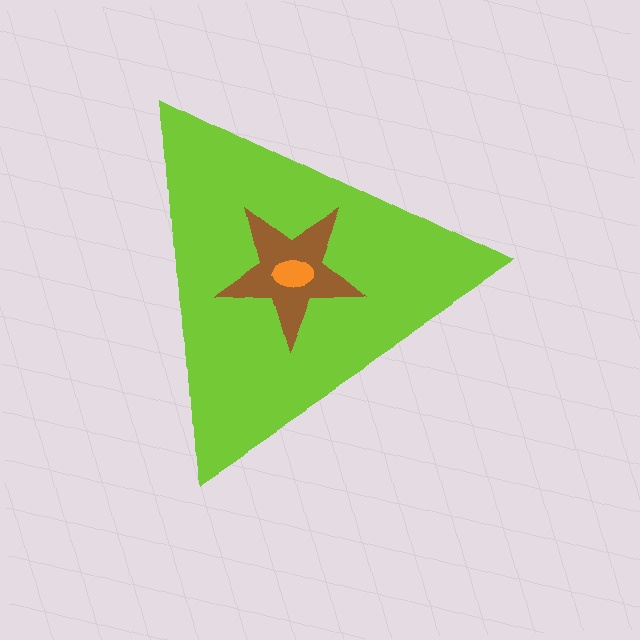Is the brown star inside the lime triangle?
Yes.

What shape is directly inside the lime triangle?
The brown star.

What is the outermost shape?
The lime triangle.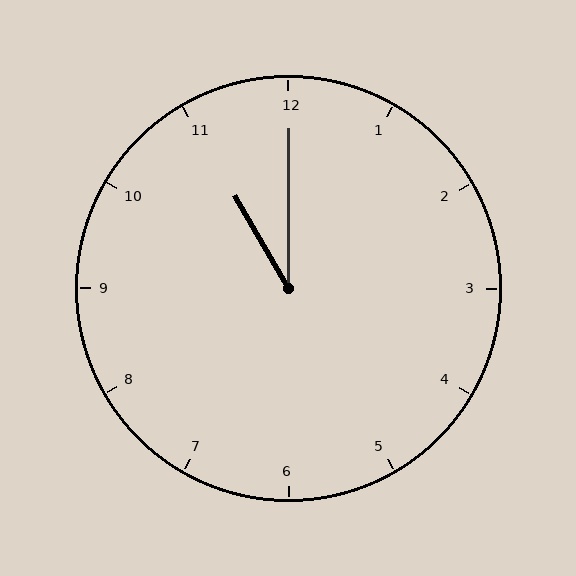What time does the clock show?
11:00.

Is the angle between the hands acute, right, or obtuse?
It is acute.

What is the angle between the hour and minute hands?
Approximately 30 degrees.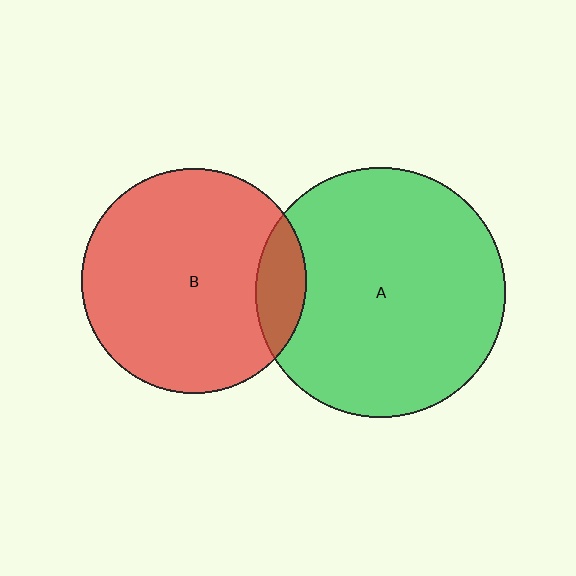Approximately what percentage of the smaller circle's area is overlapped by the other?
Approximately 15%.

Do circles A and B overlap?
Yes.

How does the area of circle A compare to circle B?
Approximately 1.2 times.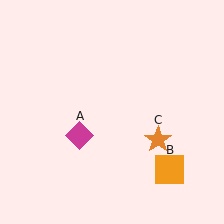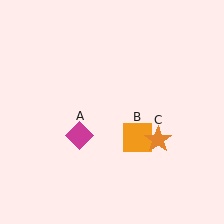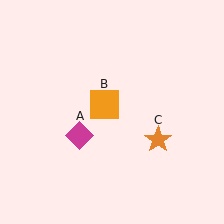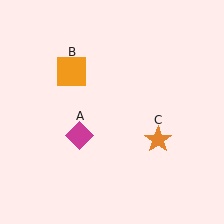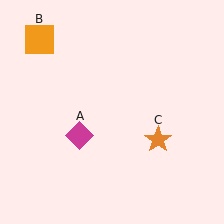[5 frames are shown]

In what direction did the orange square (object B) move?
The orange square (object B) moved up and to the left.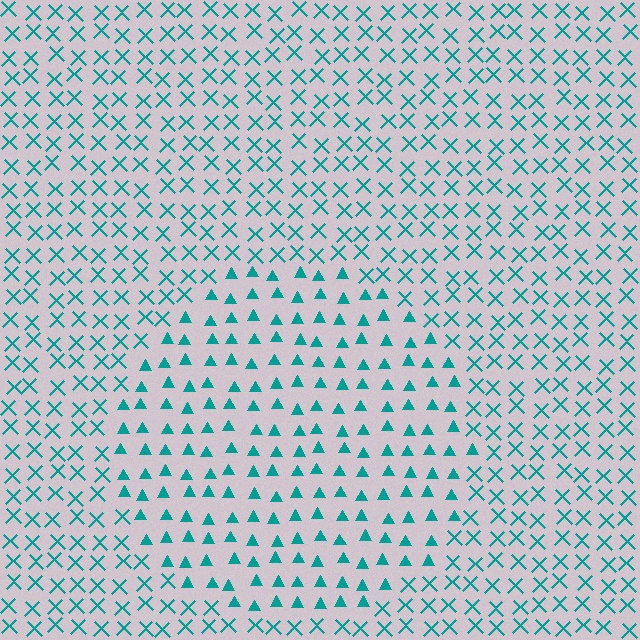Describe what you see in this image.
The image is filled with small teal elements arranged in a uniform grid. A circle-shaped region contains triangles, while the surrounding area contains X marks. The boundary is defined purely by the change in element shape.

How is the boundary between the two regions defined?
The boundary is defined by a change in element shape: triangles inside vs. X marks outside. All elements share the same color and spacing.